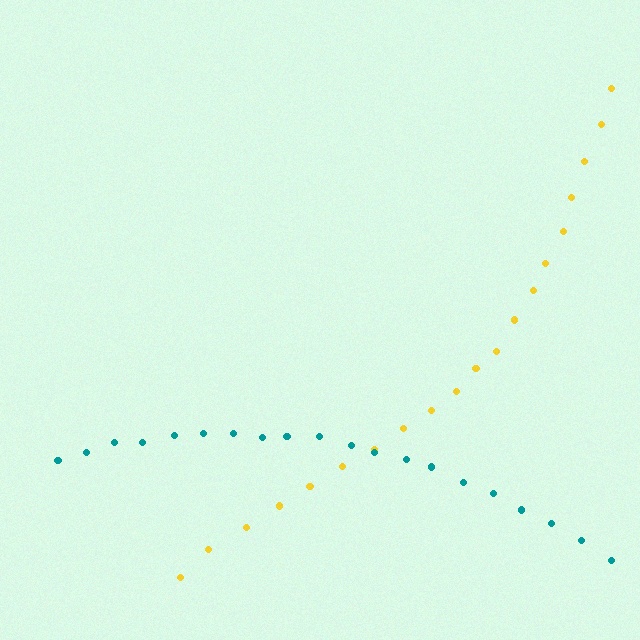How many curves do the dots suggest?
There are 2 distinct paths.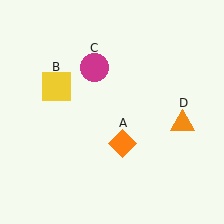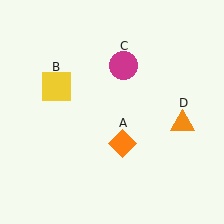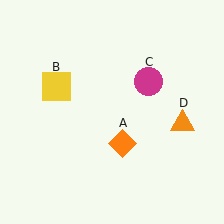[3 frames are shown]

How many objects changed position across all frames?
1 object changed position: magenta circle (object C).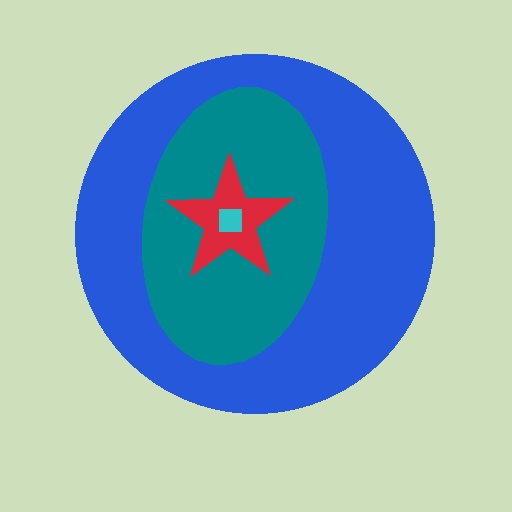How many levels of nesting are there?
4.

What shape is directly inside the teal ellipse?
The red star.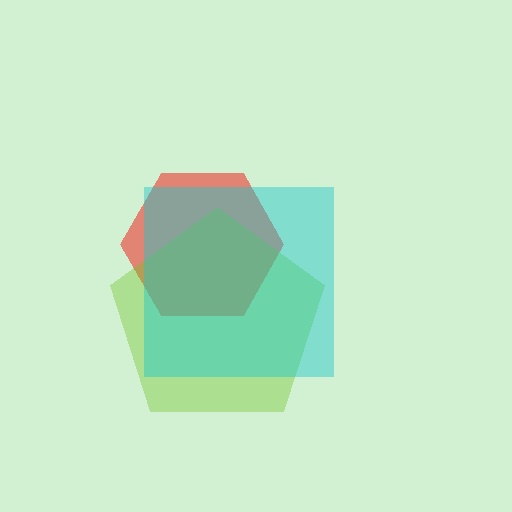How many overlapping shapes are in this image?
There are 3 overlapping shapes in the image.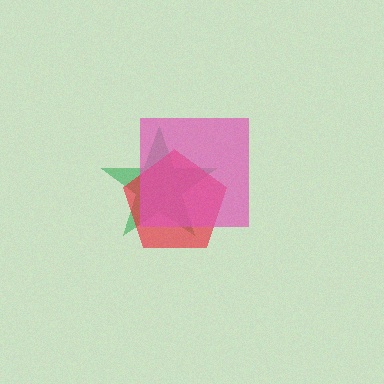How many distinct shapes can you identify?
There are 3 distinct shapes: a green star, a red pentagon, a pink square.